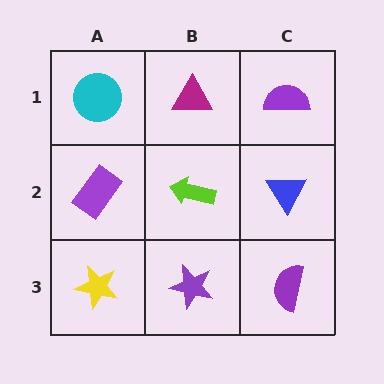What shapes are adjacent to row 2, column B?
A magenta triangle (row 1, column B), a purple star (row 3, column B), a purple rectangle (row 2, column A), a blue triangle (row 2, column C).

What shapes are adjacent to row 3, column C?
A blue triangle (row 2, column C), a purple star (row 3, column B).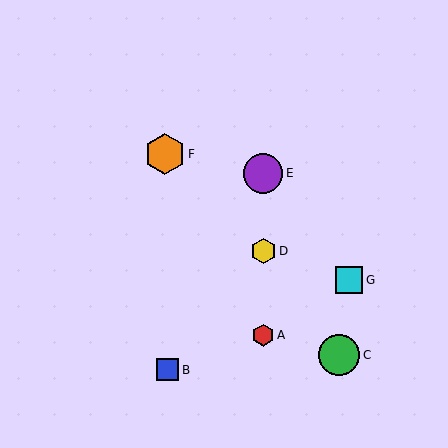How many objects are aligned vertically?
3 objects (A, D, E) are aligned vertically.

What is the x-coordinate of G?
Object G is at x≈349.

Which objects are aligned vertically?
Objects A, D, E are aligned vertically.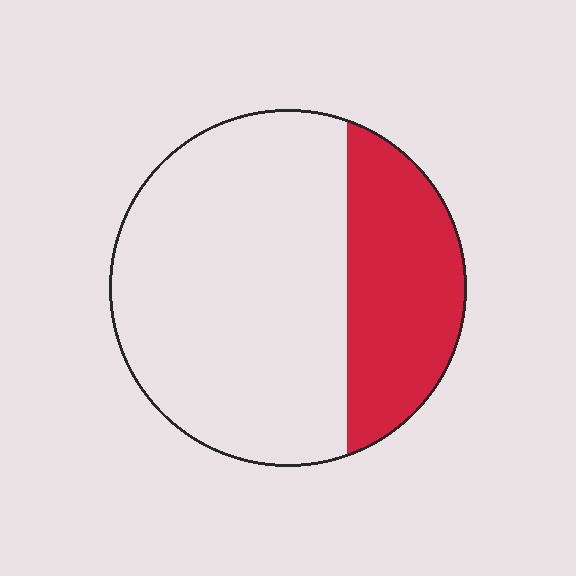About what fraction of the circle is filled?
About one third (1/3).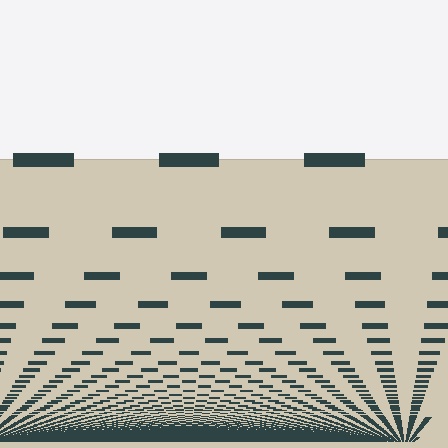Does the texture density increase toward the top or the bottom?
Density increases toward the bottom.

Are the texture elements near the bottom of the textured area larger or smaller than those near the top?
Smaller. The gradient is inverted — elements near the bottom are smaller and denser.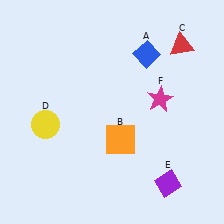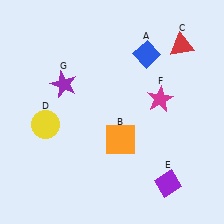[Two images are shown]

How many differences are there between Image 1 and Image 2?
There is 1 difference between the two images.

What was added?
A purple star (G) was added in Image 2.